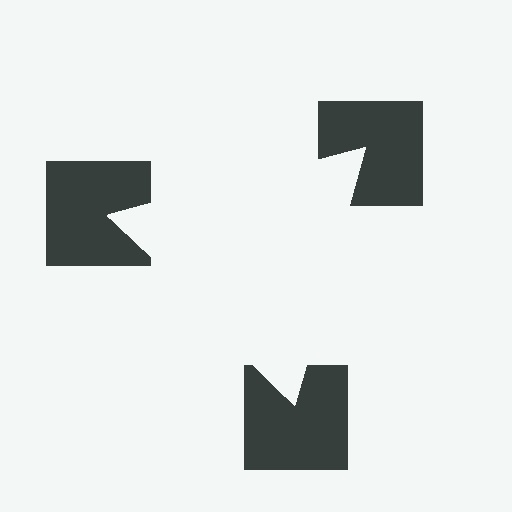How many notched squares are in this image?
There are 3 — one at each vertex of the illusory triangle.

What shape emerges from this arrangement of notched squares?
An illusory triangle — its edges are inferred from the aligned wedge cuts in the notched squares, not physically drawn.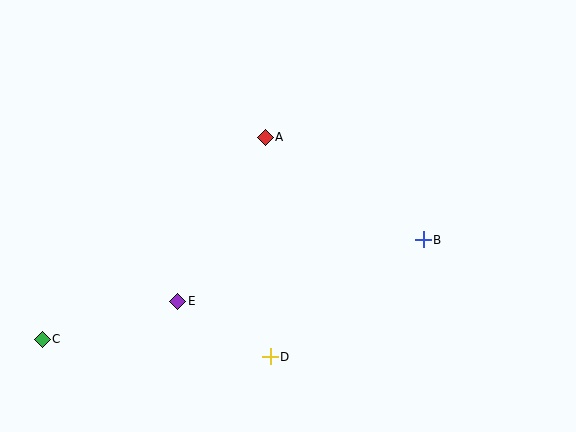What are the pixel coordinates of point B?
Point B is at (423, 240).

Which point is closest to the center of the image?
Point A at (265, 137) is closest to the center.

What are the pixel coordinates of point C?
Point C is at (42, 339).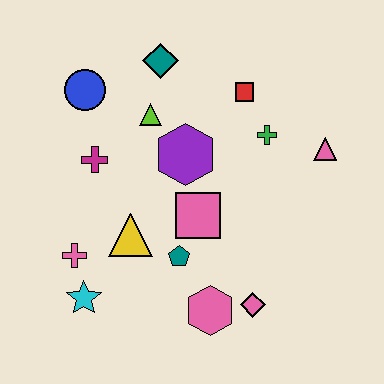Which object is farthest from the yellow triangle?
The pink triangle is farthest from the yellow triangle.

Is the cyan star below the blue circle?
Yes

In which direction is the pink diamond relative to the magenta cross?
The pink diamond is to the right of the magenta cross.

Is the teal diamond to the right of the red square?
No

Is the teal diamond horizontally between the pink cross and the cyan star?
No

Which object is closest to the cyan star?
The pink cross is closest to the cyan star.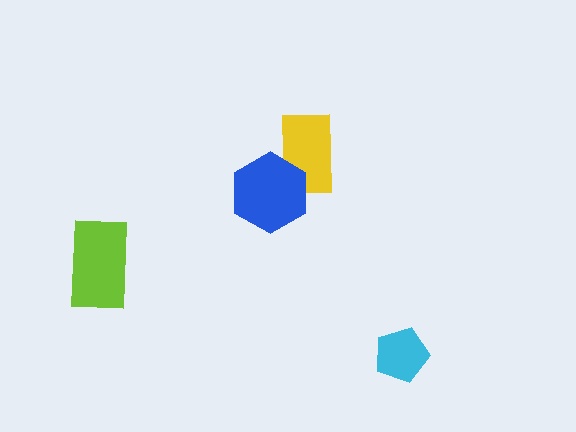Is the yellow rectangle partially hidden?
Yes, it is partially covered by another shape.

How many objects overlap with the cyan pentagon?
0 objects overlap with the cyan pentagon.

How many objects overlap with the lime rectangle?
0 objects overlap with the lime rectangle.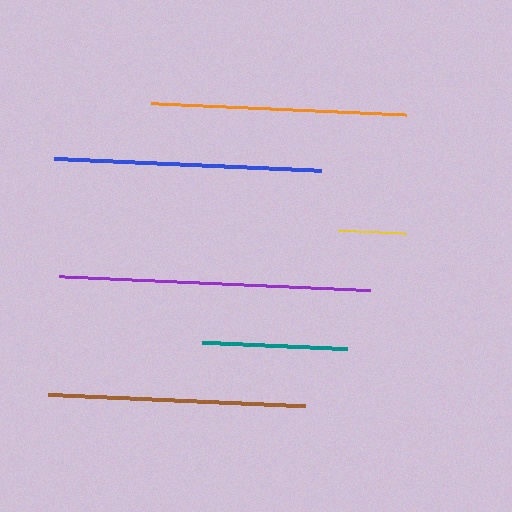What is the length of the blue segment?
The blue segment is approximately 267 pixels long.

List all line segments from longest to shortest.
From longest to shortest: purple, blue, brown, orange, teal, yellow.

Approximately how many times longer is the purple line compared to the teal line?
The purple line is approximately 2.2 times the length of the teal line.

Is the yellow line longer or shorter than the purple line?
The purple line is longer than the yellow line.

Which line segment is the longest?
The purple line is the longest at approximately 311 pixels.